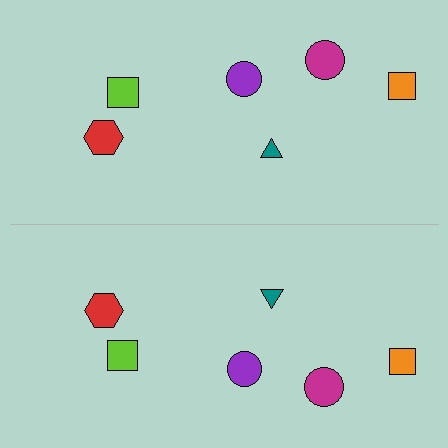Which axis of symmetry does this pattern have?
The pattern has a horizontal axis of symmetry running through the center of the image.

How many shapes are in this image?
There are 12 shapes in this image.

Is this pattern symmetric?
Yes, this pattern has bilateral (reflection) symmetry.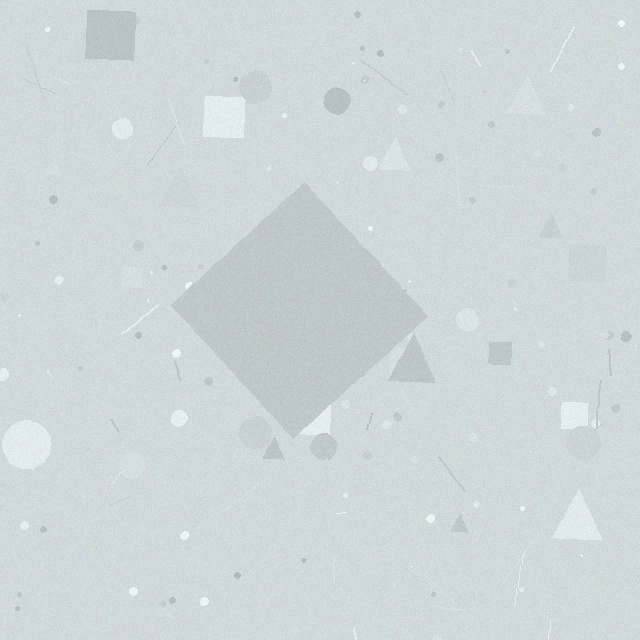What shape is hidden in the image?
A diamond is hidden in the image.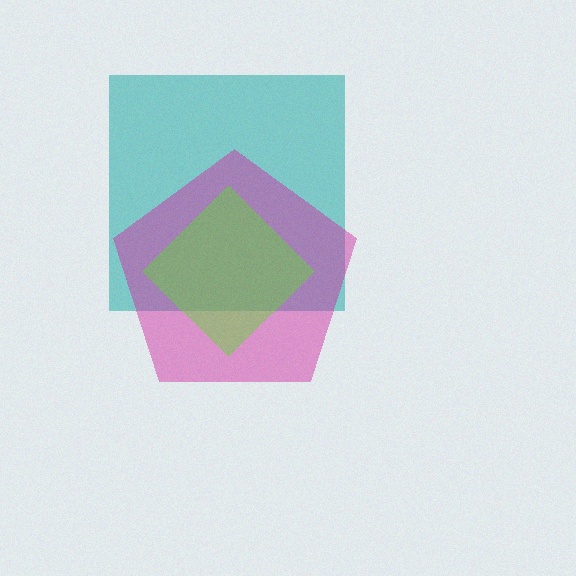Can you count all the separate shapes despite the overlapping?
Yes, there are 3 separate shapes.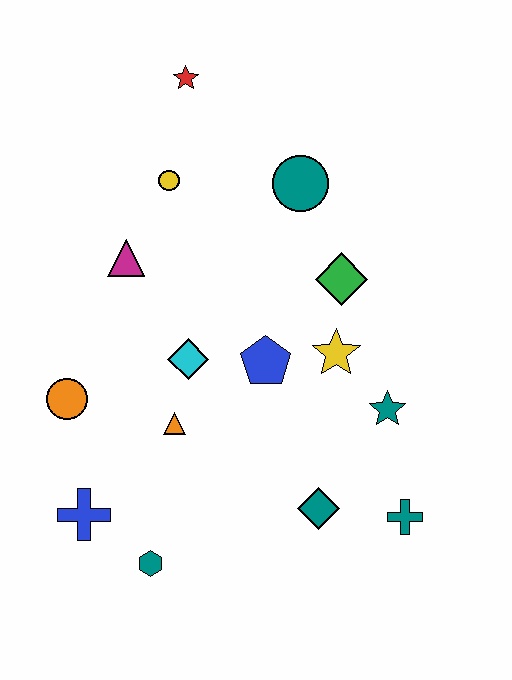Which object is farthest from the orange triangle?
The red star is farthest from the orange triangle.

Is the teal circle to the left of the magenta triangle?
No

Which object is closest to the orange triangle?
The cyan diamond is closest to the orange triangle.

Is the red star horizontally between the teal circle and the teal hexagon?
Yes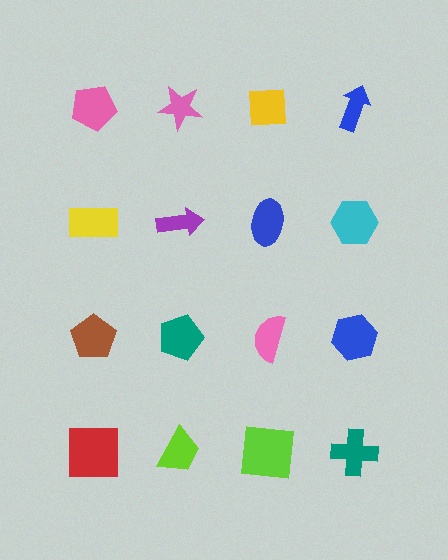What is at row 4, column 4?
A teal cross.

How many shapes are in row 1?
4 shapes.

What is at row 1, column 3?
A yellow square.